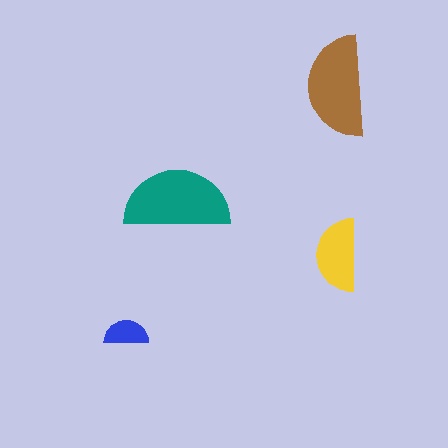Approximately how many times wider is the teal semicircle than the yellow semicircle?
About 1.5 times wider.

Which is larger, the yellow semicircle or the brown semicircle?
The brown one.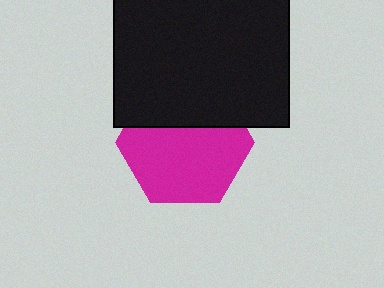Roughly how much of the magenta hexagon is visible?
Most of it is visible (roughly 65%).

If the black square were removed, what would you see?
You would see the complete magenta hexagon.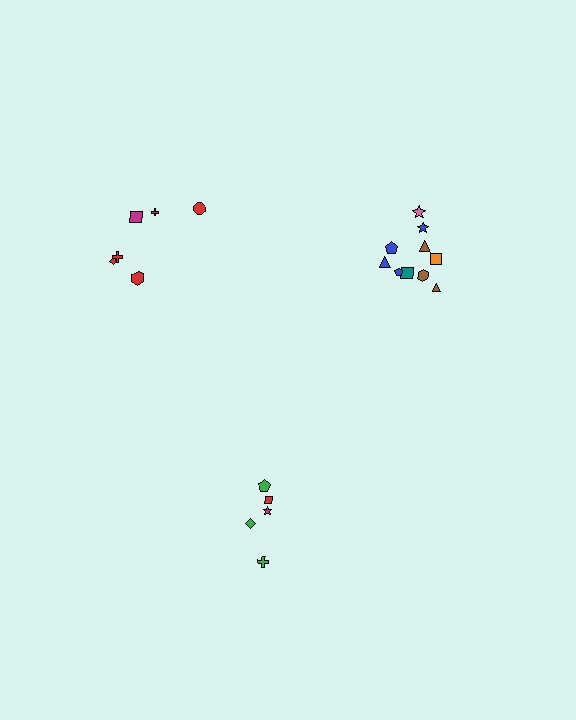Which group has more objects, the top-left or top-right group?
The top-right group.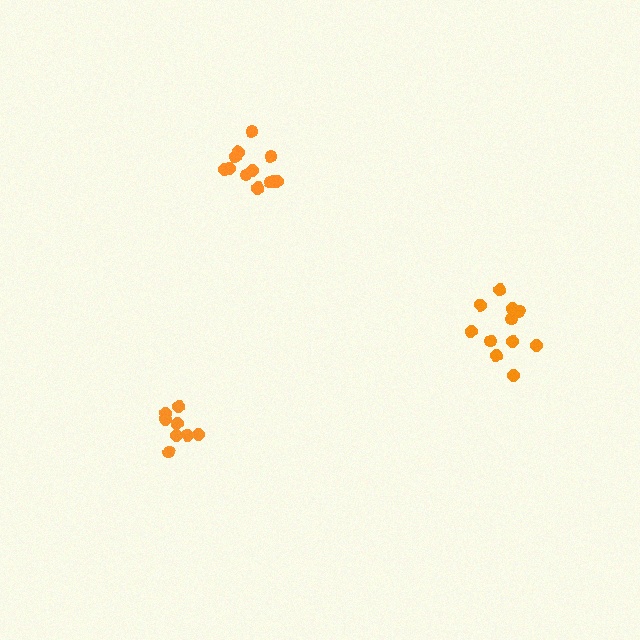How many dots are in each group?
Group 1: 8 dots, Group 2: 13 dots, Group 3: 11 dots (32 total).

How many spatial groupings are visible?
There are 3 spatial groupings.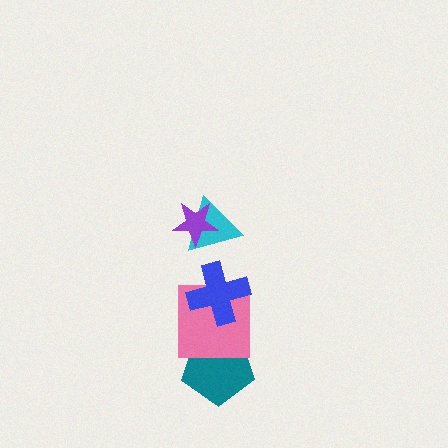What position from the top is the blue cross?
The blue cross is 3rd from the top.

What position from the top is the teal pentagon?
The teal pentagon is 5th from the top.